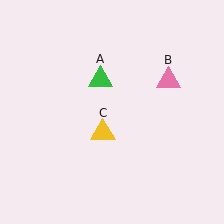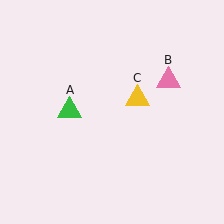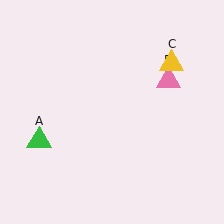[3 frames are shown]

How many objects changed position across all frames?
2 objects changed position: green triangle (object A), yellow triangle (object C).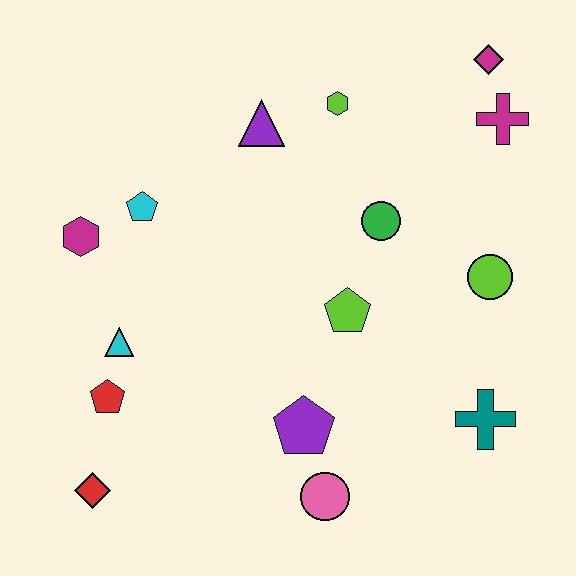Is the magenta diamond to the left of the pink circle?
No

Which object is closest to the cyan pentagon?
The magenta hexagon is closest to the cyan pentagon.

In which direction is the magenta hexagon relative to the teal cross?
The magenta hexagon is to the left of the teal cross.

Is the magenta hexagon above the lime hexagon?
No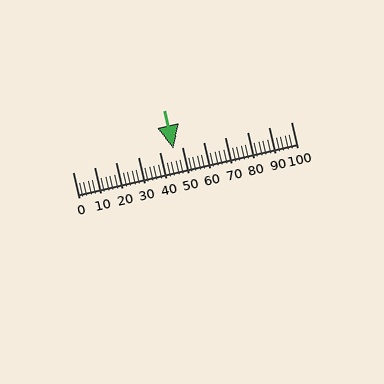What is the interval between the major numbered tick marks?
The major tick marks are spaced 10 units apart.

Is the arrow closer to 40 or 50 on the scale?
The arrow is closer to 50.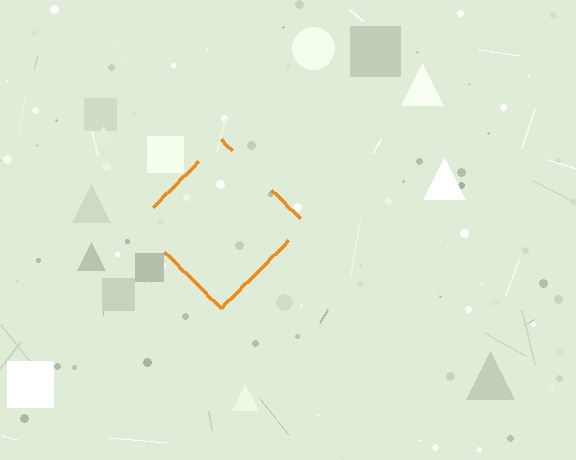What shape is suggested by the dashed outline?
The dashed outline suggests a diamond.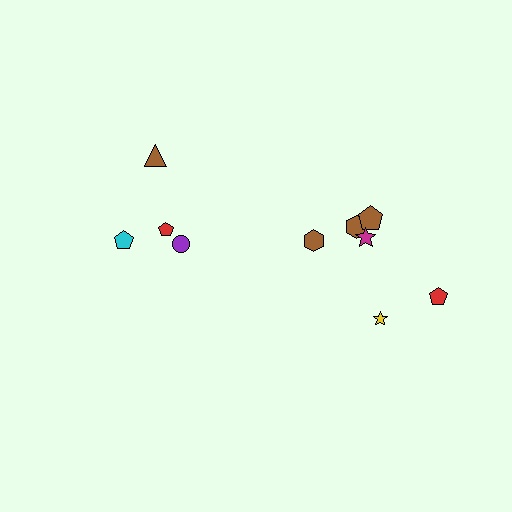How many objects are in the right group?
There are 6 objects.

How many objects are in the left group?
There are 4 objects.